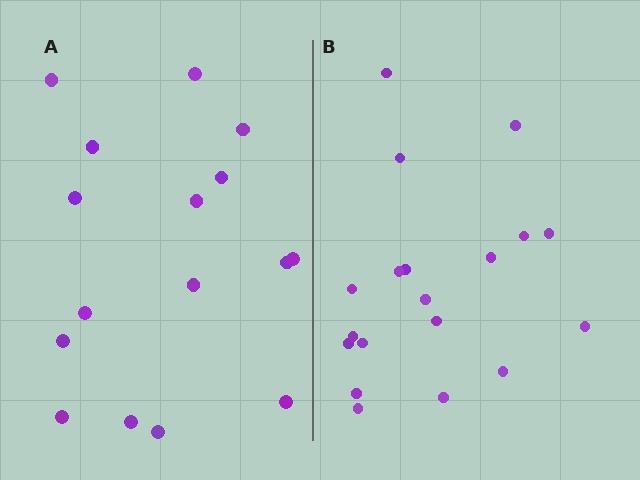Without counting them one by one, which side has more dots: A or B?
Region B (the right region) has more dots.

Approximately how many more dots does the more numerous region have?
Region B has just a few more — roughly 2 or 3 more dots than region A.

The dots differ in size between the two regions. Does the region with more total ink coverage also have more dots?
No. Region A has more total ink coverage because its dots are larger, but region B actually contains more individual dots. Total area can be misleading — the number of items is what matters here.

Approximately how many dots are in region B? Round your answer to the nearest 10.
About 20 dots. (The exact count is 19, which rounds to 20.)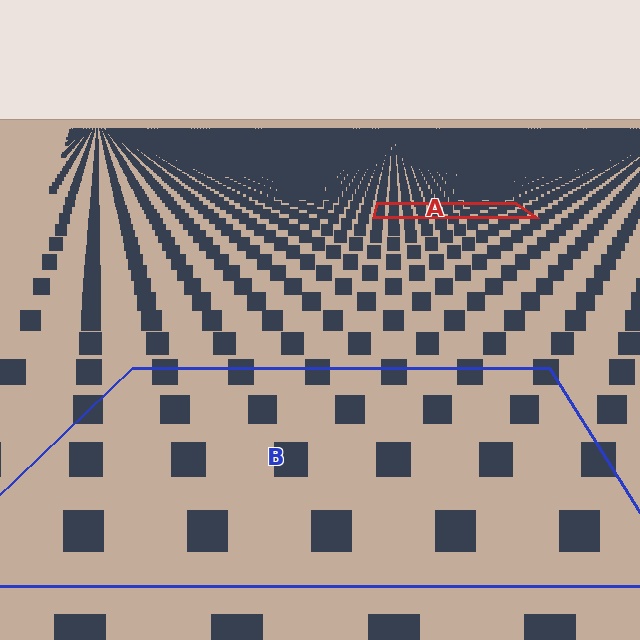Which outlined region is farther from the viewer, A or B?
Region A is farther from the viewer — the texture elements inside it appear smaller and more densely packed.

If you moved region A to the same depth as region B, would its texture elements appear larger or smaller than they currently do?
They would appear larger. At a closer depth, the same texture elements are projected at a bigger on-screen size.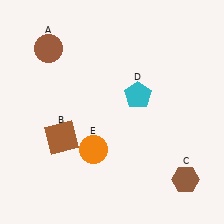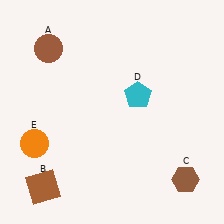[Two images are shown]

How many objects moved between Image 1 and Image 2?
2 objects moved between the two images.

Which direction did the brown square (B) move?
The brown square (B) moved down.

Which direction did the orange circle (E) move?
The orange circle (E) moved left.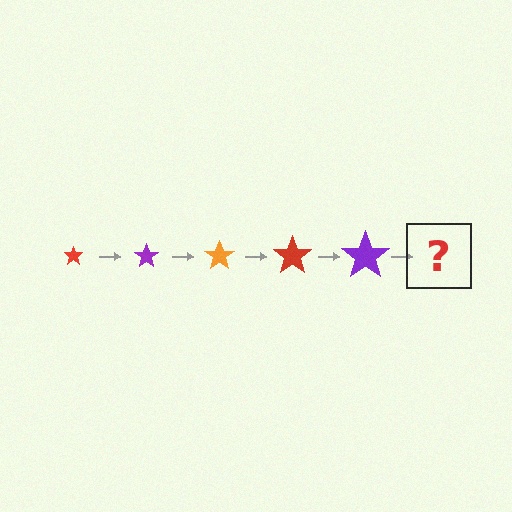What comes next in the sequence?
The next element should be an orange star, larger than the previous one.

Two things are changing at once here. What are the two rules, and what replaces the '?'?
The two rules are that the star grows larger each step and the color cycles through red, purple, and orange. The '?' should be an orange star, larger than the previous one.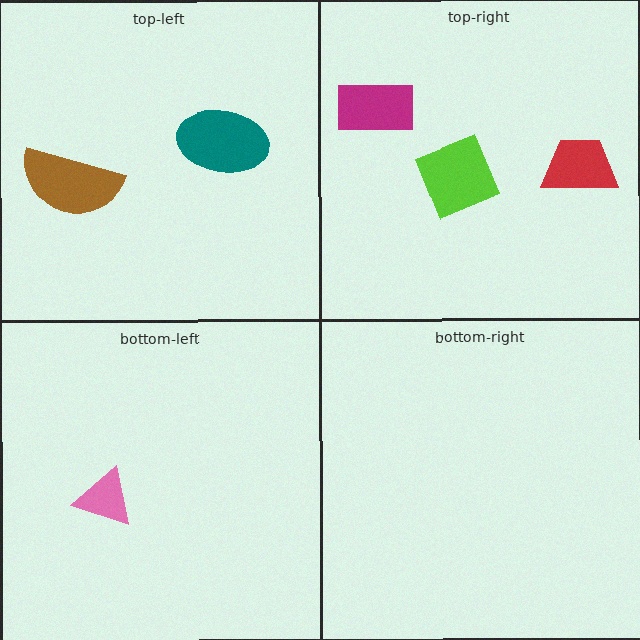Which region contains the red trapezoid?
The top-right region.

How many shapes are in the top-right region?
3.